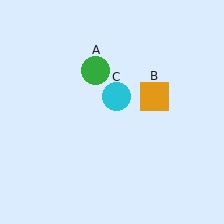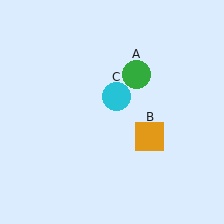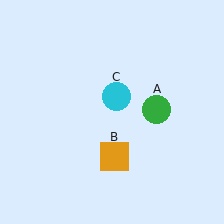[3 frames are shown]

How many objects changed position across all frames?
2 objects changed position: green circle (object A), orange square (object B).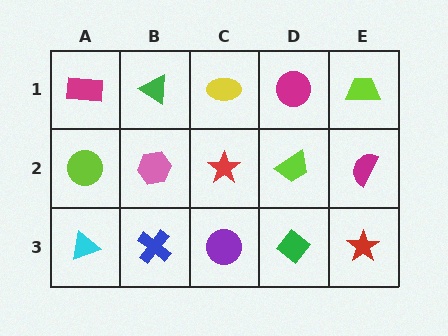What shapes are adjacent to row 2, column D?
A magenta circle (row 1, column D), a green diamond (row 3, column D), a red star (row 2, column C), a magenta semicircle (row 2, column E).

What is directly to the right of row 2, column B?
A red star.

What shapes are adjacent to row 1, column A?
A lime circle (row 2, column A), a green triangle (row 1, column B).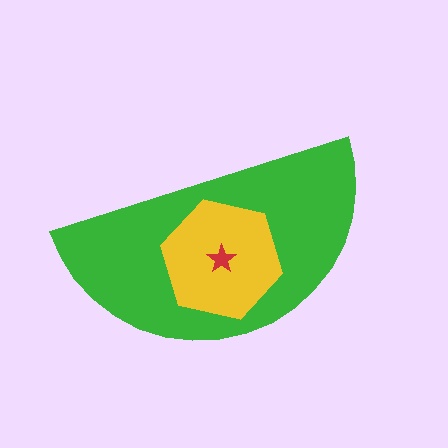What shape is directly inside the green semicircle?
The yellow hexagon.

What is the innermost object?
The red star.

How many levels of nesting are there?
3.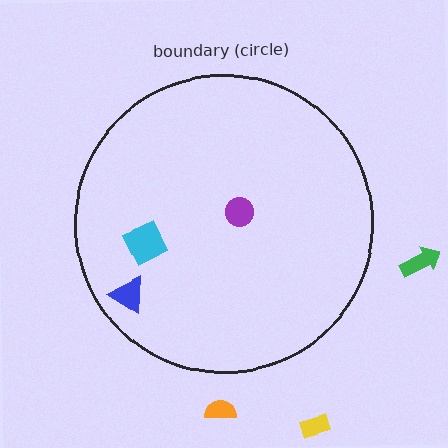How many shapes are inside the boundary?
3 inside, 3 outside.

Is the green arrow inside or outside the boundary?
Outside.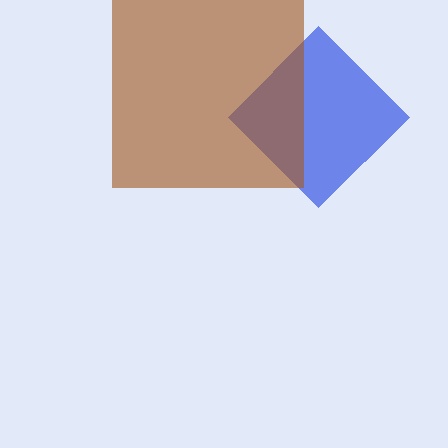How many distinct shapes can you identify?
There are 2 distinct shapes: a blue diamond, a brown square.